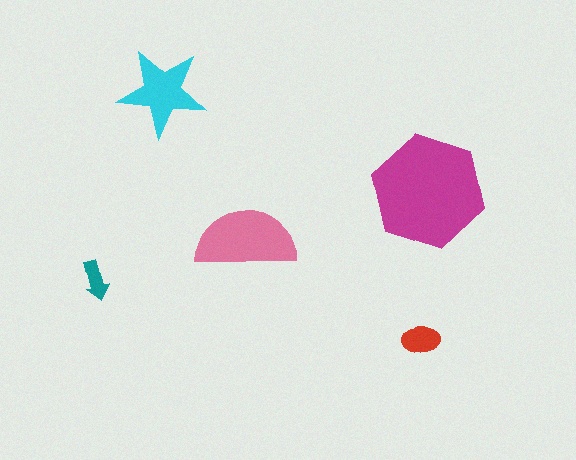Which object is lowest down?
The red ellipse is bottommost.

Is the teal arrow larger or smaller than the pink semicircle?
Smaller.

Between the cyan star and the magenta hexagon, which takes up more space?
The magenta hexagon.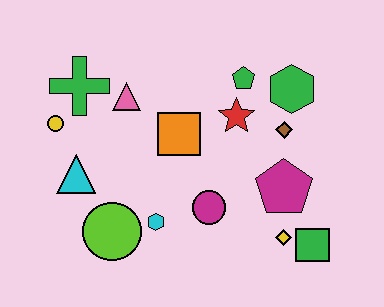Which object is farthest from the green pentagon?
The lime circle is farthest from the green pentagon.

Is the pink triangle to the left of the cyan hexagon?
Yes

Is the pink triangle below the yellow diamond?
No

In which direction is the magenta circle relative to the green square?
The magenta circle is to the left of the green square.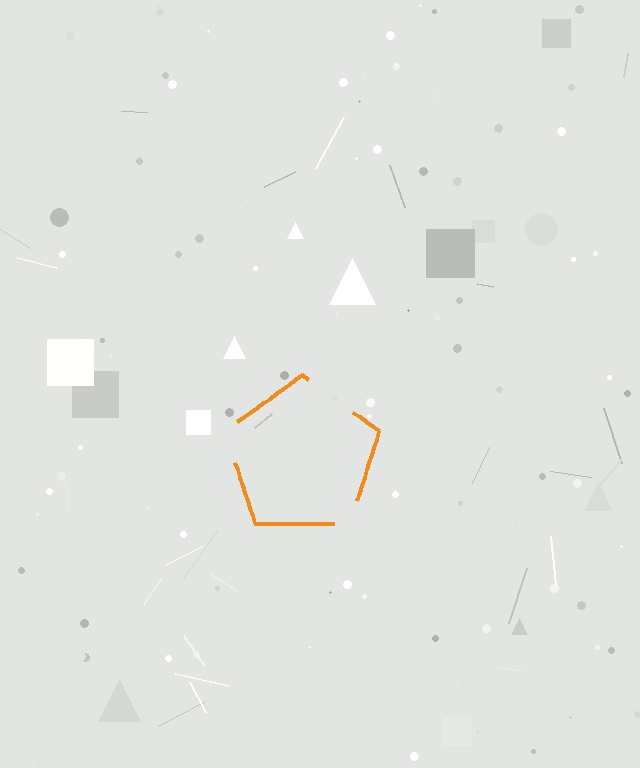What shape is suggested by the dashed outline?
The dashed outline suggests a pentagon.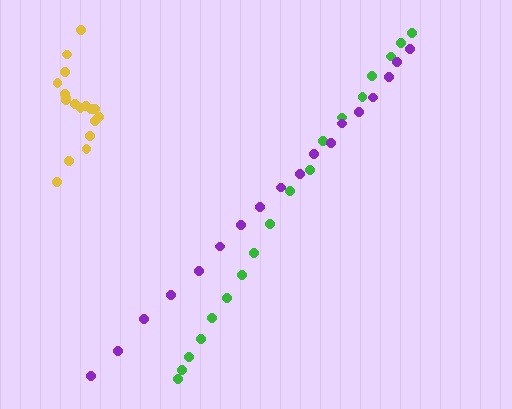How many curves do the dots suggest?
There are 3 distinct paths.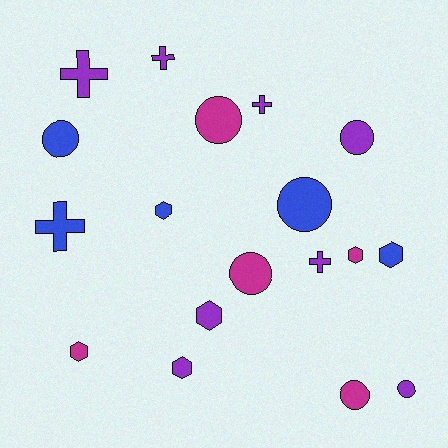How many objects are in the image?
There are 18 objects.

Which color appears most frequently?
Purple, with 8 objects.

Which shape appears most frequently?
Circle, with 7 objects.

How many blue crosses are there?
There is 1 blue cross.